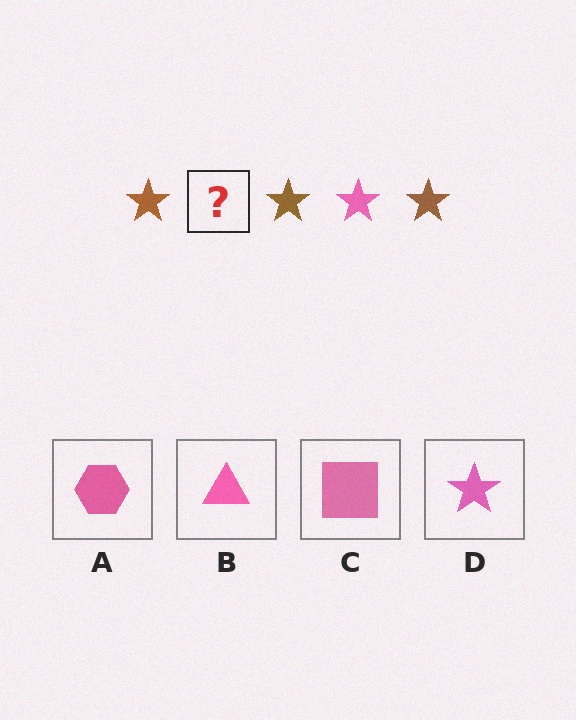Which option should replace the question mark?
Option D.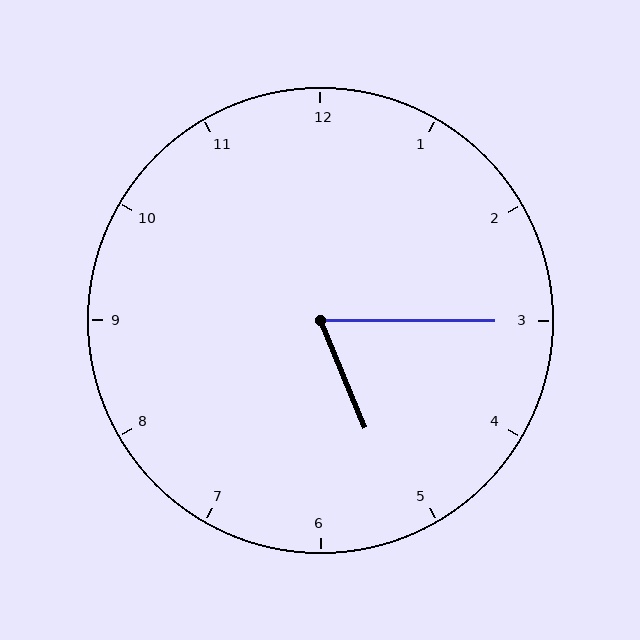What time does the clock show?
5:15.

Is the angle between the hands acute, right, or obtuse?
It is acute.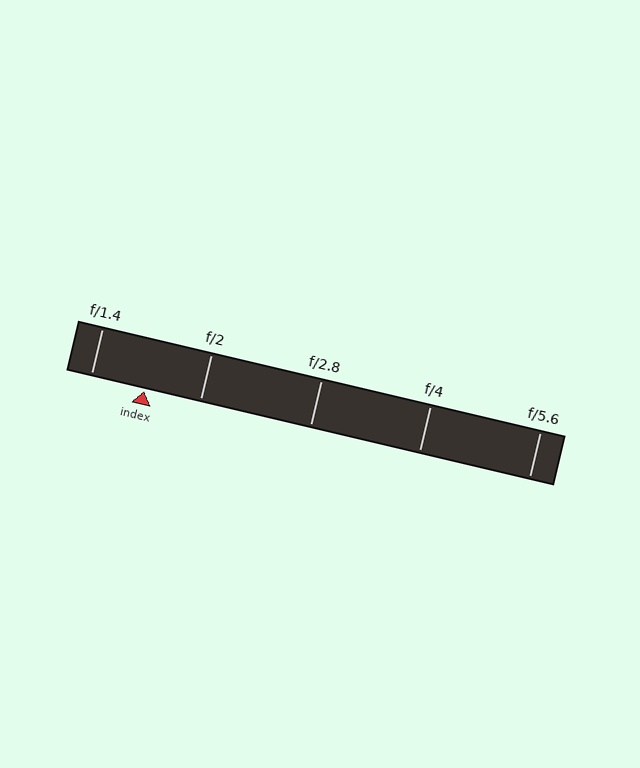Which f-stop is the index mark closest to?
The index mark is closest to f/1.4.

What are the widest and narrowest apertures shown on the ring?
The widest aperture shown is f/1.4 and the narrowest is f/5.6.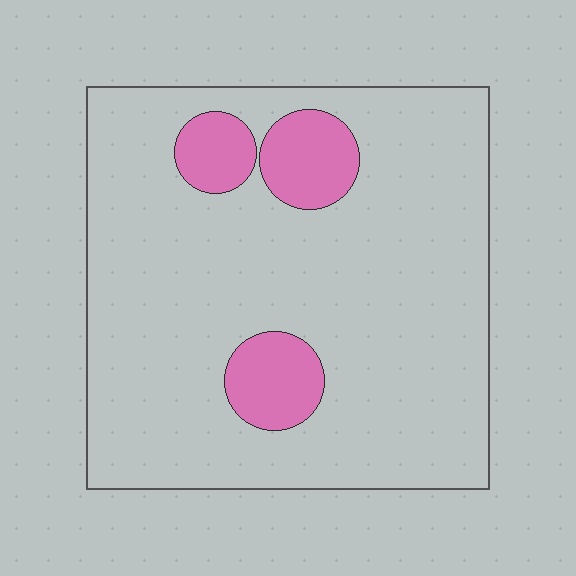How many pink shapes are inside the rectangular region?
3.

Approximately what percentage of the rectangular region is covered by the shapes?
Approximately 15%.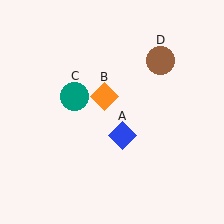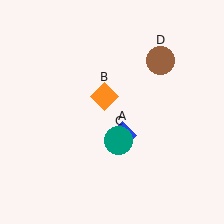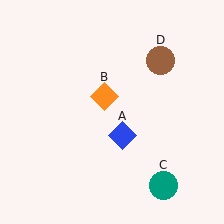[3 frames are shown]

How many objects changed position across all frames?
1 object changed position: teal circle (object C).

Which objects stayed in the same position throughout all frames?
Blue diamond (object A) and orange diamond (object B) and brown circle (object D) remained stationary.